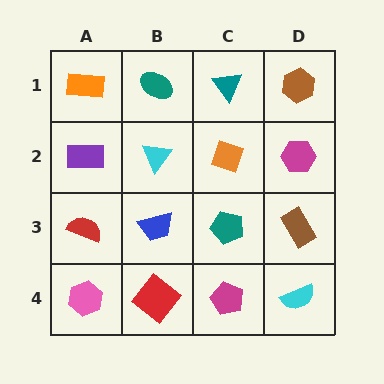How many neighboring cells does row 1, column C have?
3.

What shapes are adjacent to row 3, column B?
A cyan triangle (row 2, column B), a red diamond (row 4, column B), a red semicircle (row 3, column A), a teal pentagon (row 3, column C).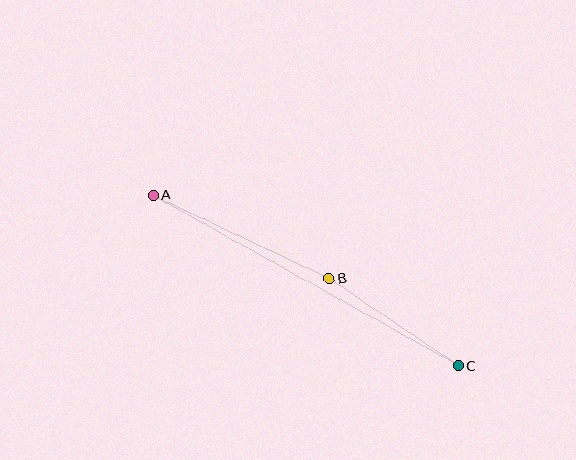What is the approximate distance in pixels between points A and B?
The distance between A and B is approximately 195 pixels.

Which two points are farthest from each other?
Points A and C are farthest from each other.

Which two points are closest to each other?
Points B and C are closest to each other.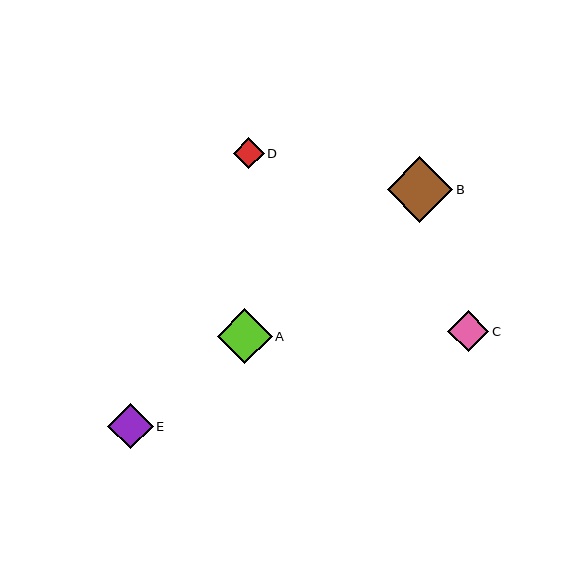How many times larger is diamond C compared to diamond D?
Diamond C is approximately 1.3 times the size of diamond D.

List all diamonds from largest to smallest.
From largest to smallest: B, A, E, C, D.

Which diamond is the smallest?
Diamond D is the smallest with a size of approximately 31 pixels.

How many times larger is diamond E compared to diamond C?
Diamond E is approximately 1.1 times the size of diamond C.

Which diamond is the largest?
Diamond B is the largest with a size of approximately 66 pixels.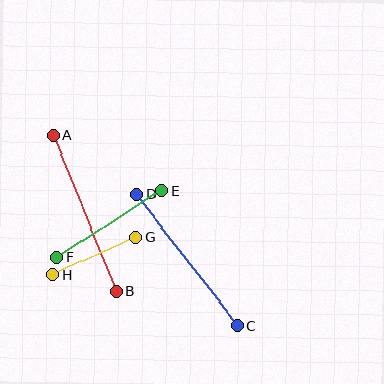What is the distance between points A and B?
The distance is approximately 168 pixels.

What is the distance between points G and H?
The distance is approximately 91 pixels.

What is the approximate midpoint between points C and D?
The midpoint is at approximately (187, 260) pixels.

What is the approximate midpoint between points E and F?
The midpoint is at approximately (109, 224) pixels.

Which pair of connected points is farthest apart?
Points A and B are farthest apart.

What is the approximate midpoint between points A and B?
The midpoint is at approximately (84, 213) pixels.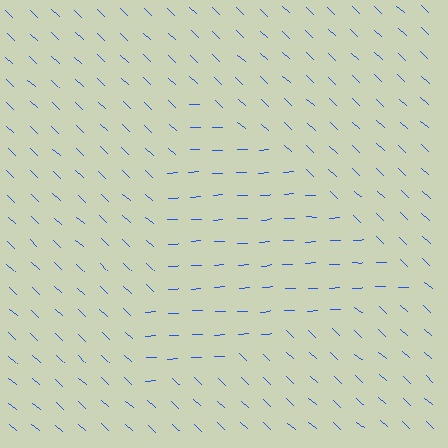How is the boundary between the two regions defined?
The boundary is defined purely by a change in line orientation (approximately 45 degrees difference). All lines are the same color and thickness.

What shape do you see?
I see a triangle.